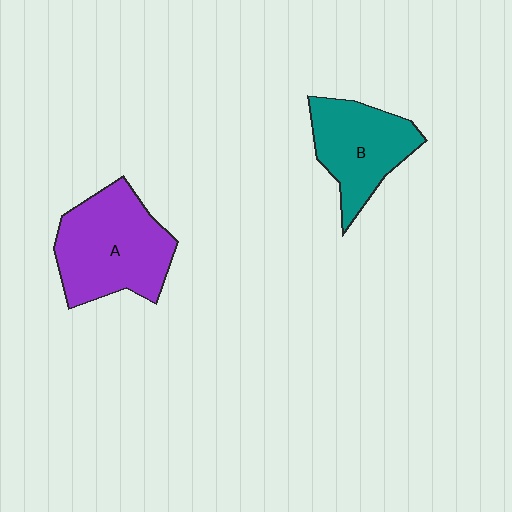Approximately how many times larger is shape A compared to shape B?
Approximately 1.3 times.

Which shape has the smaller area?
Shape B (teal).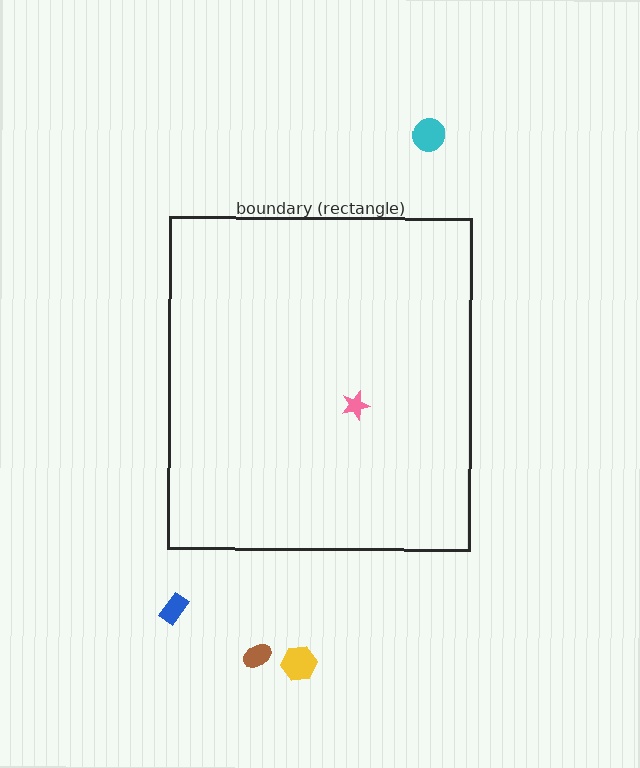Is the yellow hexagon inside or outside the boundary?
Outside.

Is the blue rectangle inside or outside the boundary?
Outside.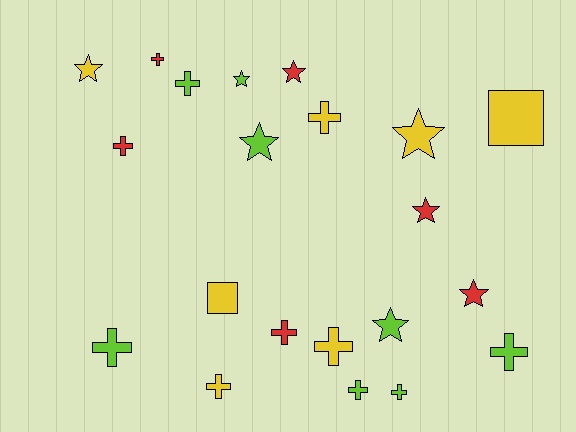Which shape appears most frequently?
Cross, with 11 objects.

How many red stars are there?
There are 3 red stars.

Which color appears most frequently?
Lime, with 8 objects.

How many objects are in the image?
There are 21 objects.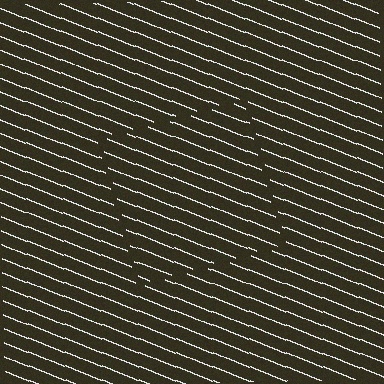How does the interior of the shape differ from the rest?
The interior of the shape contains the same grating, shifted by half a period — the contour is defined by the phase discontinuity where line-ends from the inner and outer gratings abut.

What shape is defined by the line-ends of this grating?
An illusory square. The interior of the shape contains the same grating, shifted by half a period — the contour is defined by the phase discontinuity where line-ends from the inner and outer gratings abut.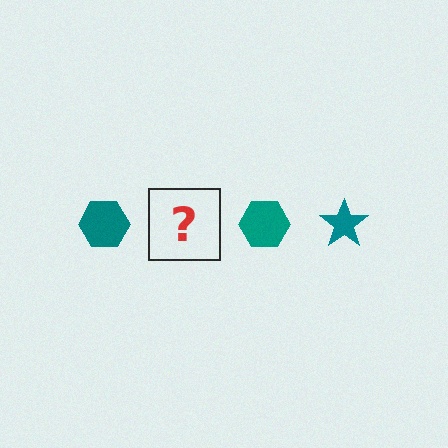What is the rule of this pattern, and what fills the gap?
The rule is that the pattern cycles through hexagon, star shapes in teal. The gap should be filled with a teal star.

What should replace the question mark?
The question mark should be replaced with a teal star.